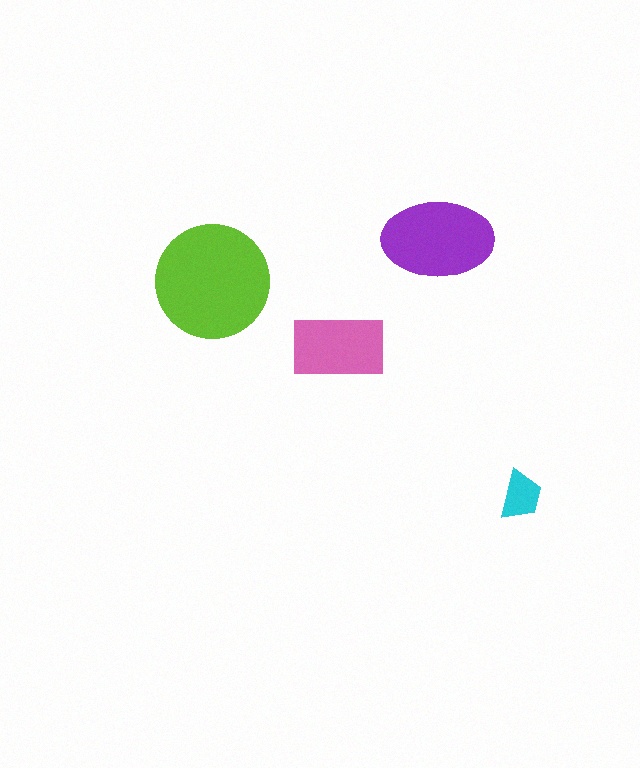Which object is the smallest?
The cyan trapezoid.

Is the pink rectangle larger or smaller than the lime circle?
Smaller.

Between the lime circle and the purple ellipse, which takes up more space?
The lime circle.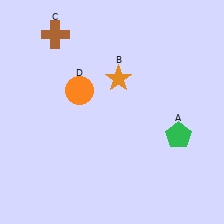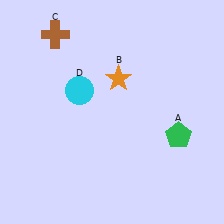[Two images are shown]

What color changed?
The circle (D) changed from orange in Image 1 to cyan in Image 2.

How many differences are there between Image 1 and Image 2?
There is 1 difference between the two images.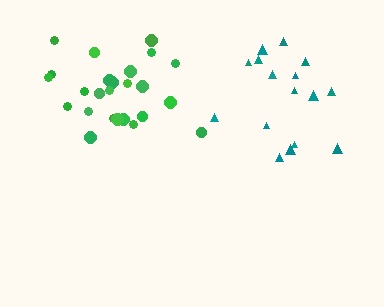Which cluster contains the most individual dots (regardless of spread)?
Green (25).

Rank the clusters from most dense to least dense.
green, teal.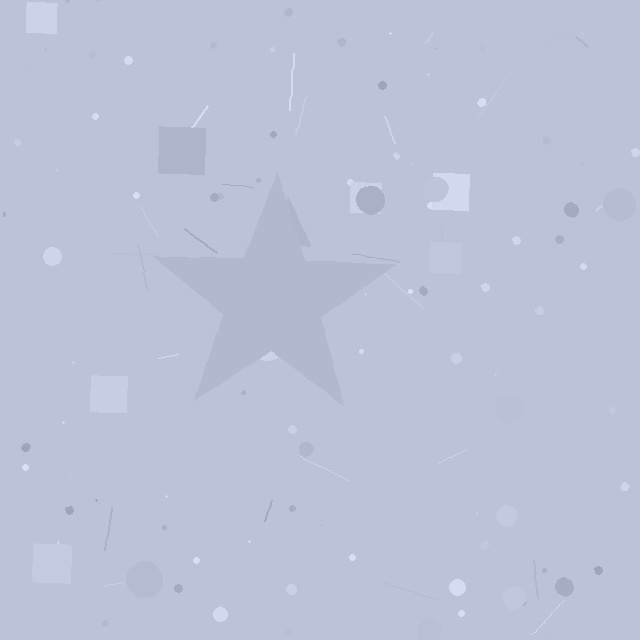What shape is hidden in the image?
A star is hidden in the image.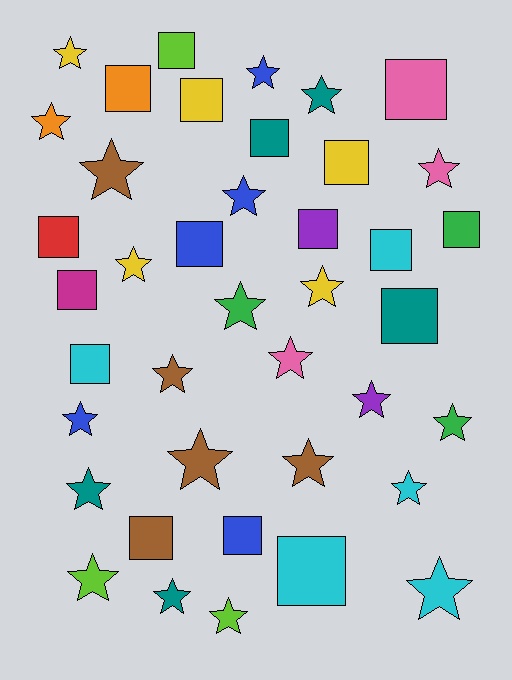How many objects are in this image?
There are 40 objects.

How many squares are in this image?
There are 17 squares.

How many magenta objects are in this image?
There is 1 magenta object.